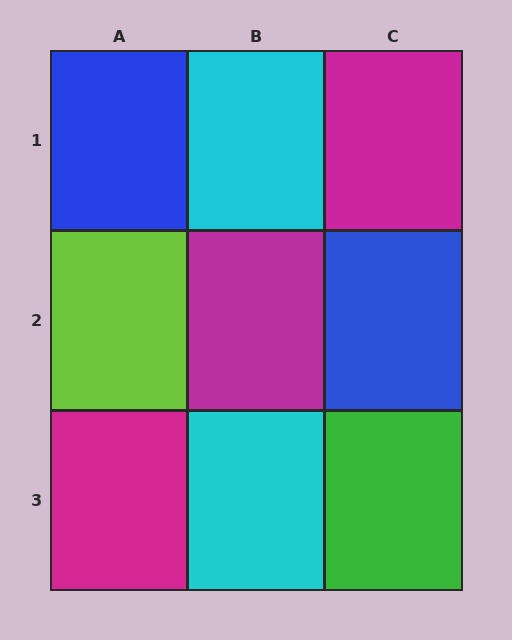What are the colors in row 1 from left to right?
Blue, cyan, magenta.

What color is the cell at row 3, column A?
Magenta.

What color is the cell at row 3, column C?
Green.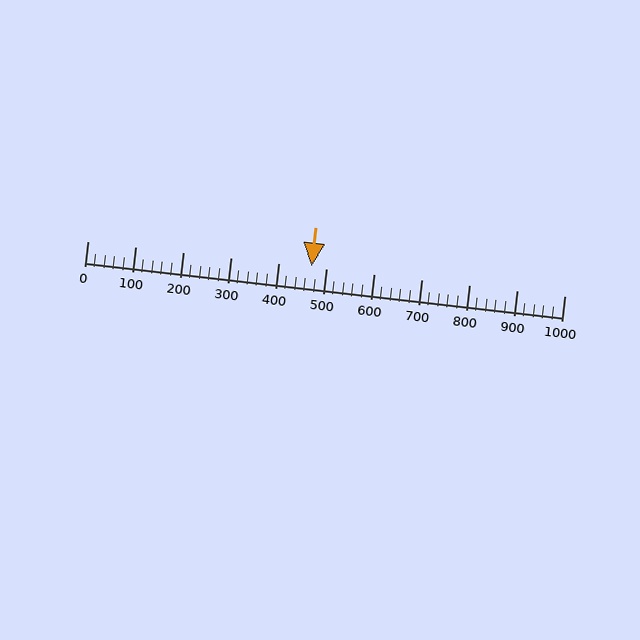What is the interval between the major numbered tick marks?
The major tick marks are spaced 100 units apart.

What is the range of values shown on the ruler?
The ruler shows values from 0 to 1000.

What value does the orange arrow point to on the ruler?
The orange arrow points to approximately 469.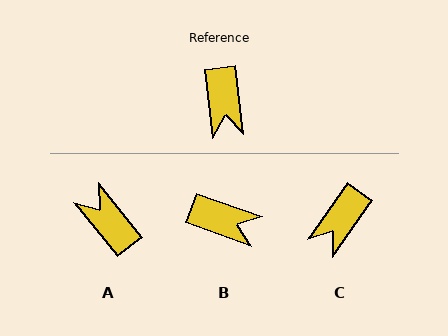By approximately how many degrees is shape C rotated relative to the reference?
Approximately 41 degrees clockwise.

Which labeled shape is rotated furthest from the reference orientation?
A, about 148 degrees away.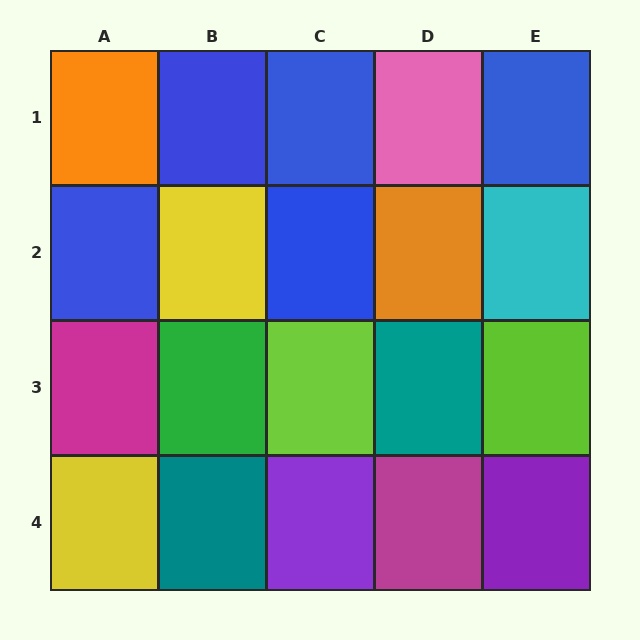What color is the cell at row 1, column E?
Blue.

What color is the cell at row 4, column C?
Purple.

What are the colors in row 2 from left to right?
Blue, yellow, blue, orange, cyan.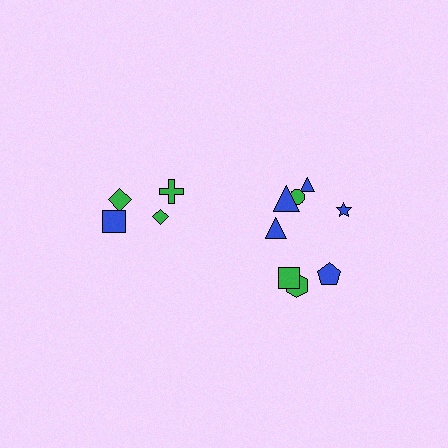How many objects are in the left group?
There are 4 objects.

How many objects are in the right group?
There are 8 objects.